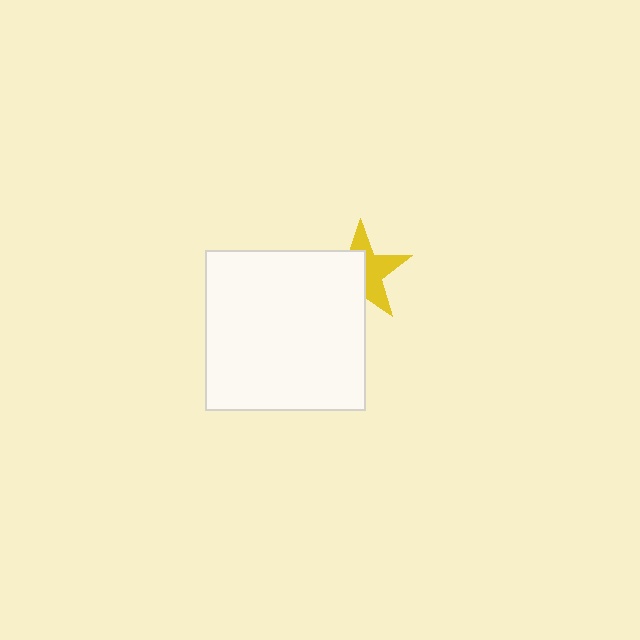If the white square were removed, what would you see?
You would see the complete yellow star.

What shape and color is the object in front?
The object in front is a white square.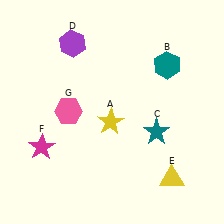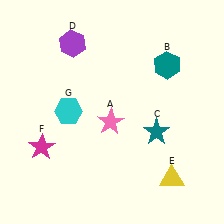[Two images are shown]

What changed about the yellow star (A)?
In Image 1, A is yellow. In Image 2, it changed to pink.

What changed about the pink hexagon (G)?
In Image 1, G is pink. In Image 2, it changed to cyan.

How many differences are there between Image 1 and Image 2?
There are 2 differences between the two images.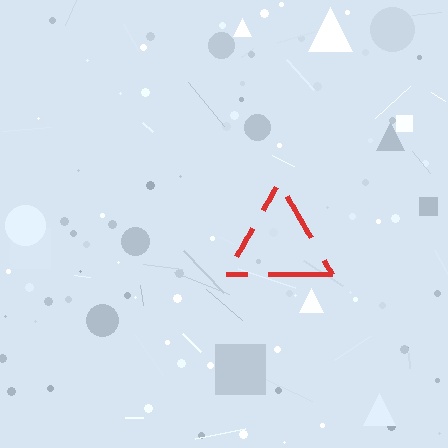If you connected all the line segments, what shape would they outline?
They would outline a triangle.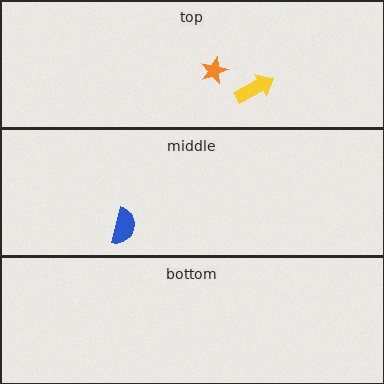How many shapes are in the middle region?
1.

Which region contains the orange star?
The top region.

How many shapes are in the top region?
2.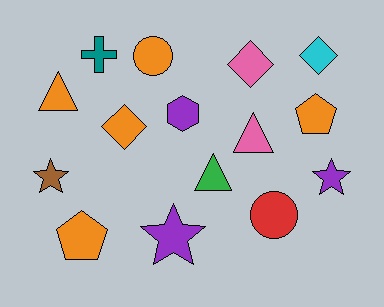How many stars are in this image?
There are 3 stars.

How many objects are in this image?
There are 15 objects.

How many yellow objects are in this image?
There are no yellow objects.